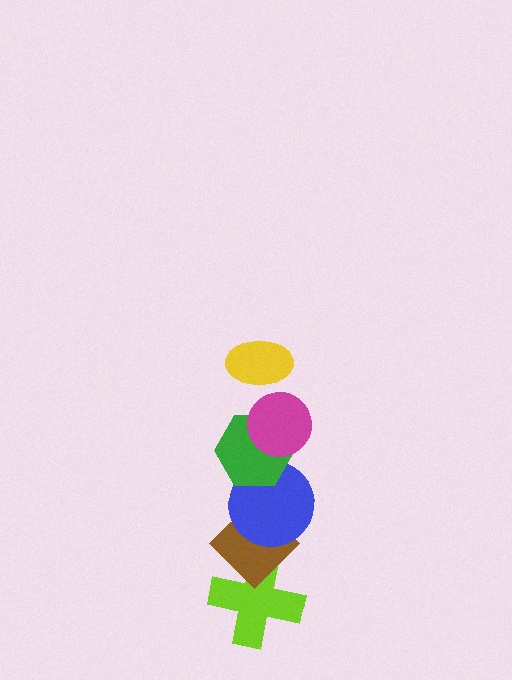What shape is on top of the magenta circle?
The yellow ellipse is on top of the magenta circle.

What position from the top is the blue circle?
The blue circle is 4th from the top.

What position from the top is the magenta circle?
The magenta circle is 2nd from the top.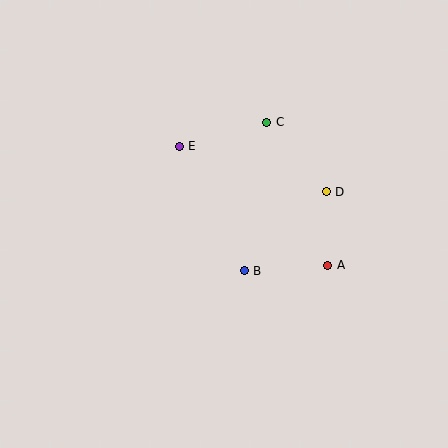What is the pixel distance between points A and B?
The distance between A and B is 84 pixels.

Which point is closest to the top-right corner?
Point C is closest to the top-right corner.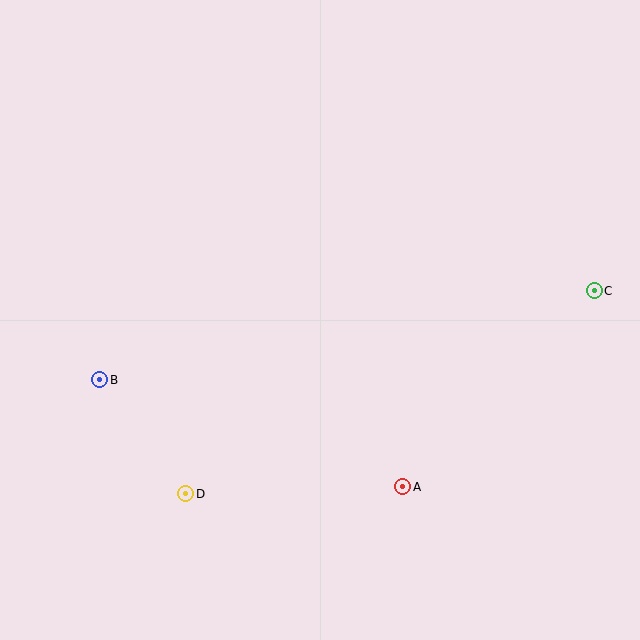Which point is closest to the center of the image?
Point A at (403, 487) is closest to the center.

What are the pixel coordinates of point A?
Point A is at (403, 487).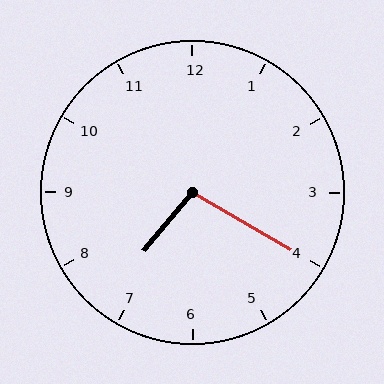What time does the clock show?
7:20.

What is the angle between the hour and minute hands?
Approximately 100 degrees.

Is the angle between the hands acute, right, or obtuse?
It is obtuse.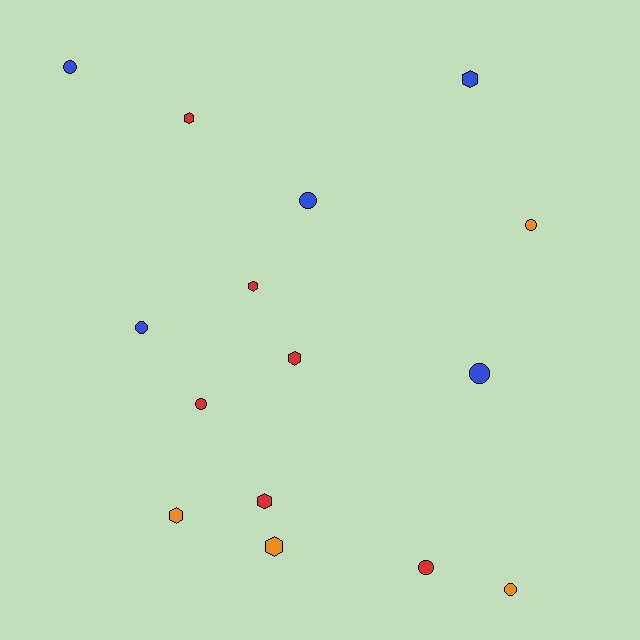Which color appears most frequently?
Red, with 6 objects.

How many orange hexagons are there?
There are 2 orange hexagons.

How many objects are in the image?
There are 15 objects.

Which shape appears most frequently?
Circle, with 8 objects.